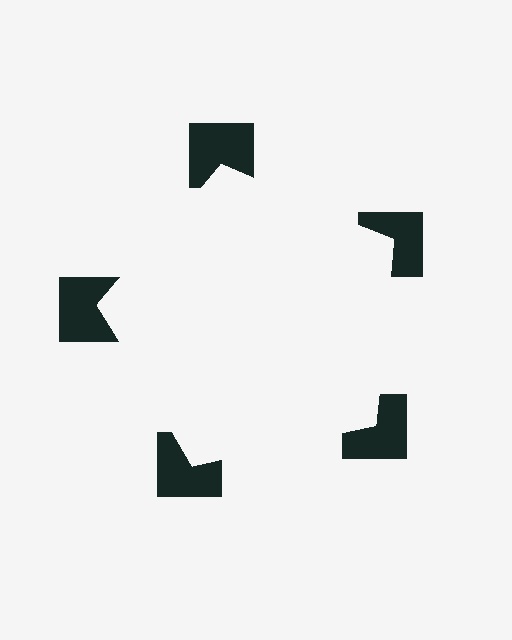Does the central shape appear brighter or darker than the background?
It typically appears slightly brighter than the background, even though no actual brightness change is drawn.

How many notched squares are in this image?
There are 5 — one at each vertex of the illusory pentagon.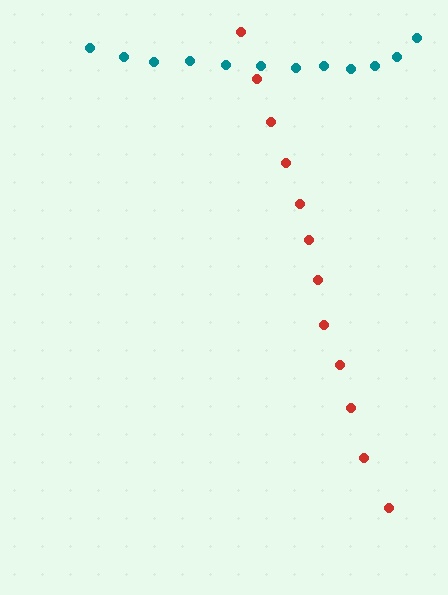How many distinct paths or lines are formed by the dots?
There are 2 distinct paths.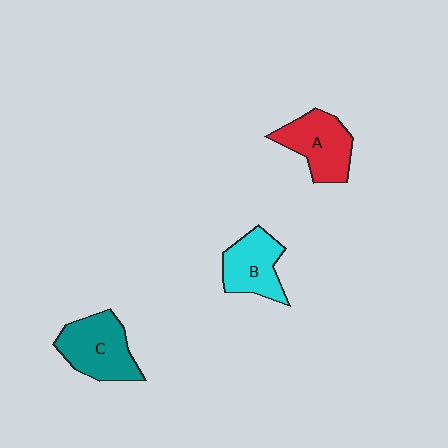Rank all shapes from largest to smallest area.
From largest to smallest: C (teal), A (red), B (cyan).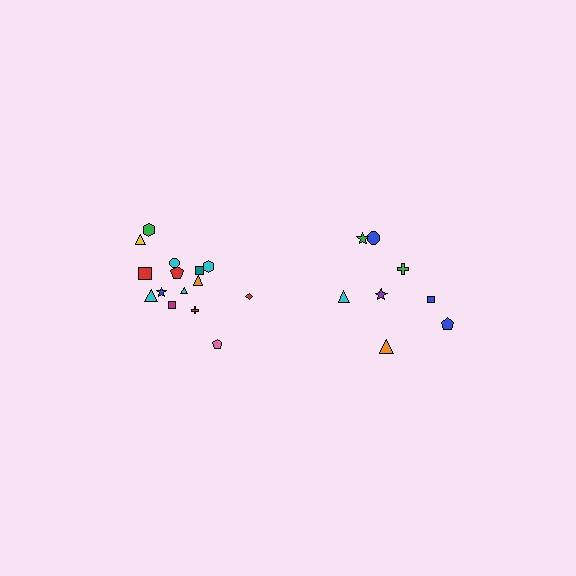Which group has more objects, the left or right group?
The left group.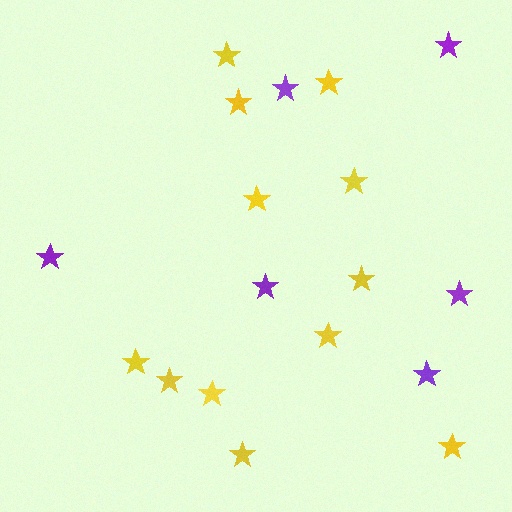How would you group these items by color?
There are 2 groups: one group of yellow stars (12) and one group of purple stars (6).